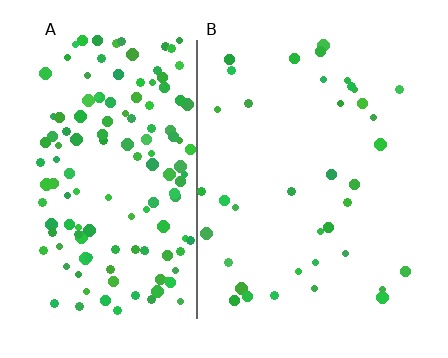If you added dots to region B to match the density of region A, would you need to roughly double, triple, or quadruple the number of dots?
Approximately quadruple.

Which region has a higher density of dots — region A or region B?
A (the left).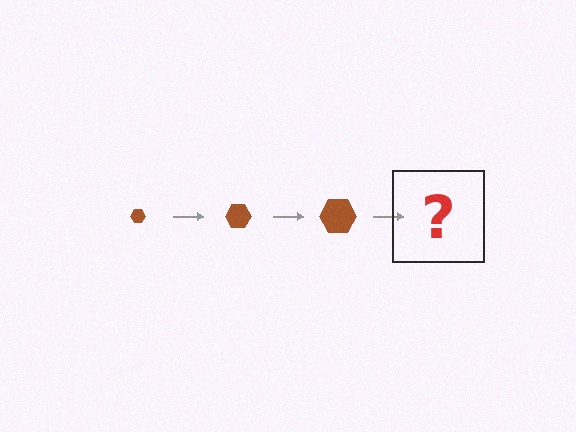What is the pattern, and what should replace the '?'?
The pattern is that the hexagon gets progressively larger each step. The '?' should be a brown hexagon, larger than the previous one.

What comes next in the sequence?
The next element should be a brown hexagon, larger than the previous one.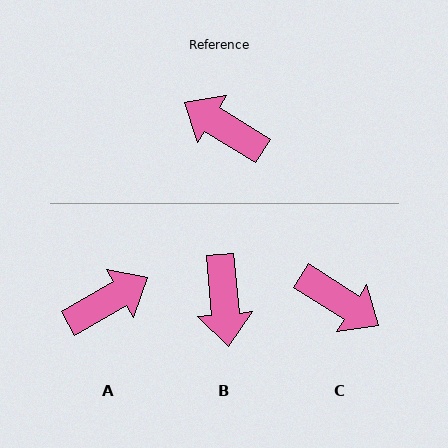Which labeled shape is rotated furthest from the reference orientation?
C, about 179 degrees away.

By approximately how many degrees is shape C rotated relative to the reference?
Approximately 179 degrees counter-clockwise.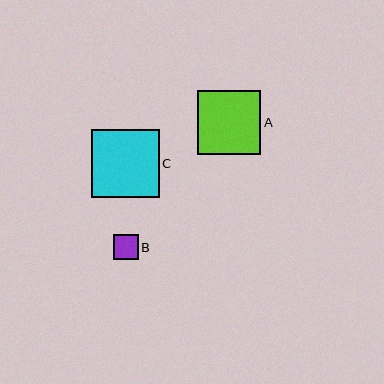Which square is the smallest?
Square B is the smallest with a size of approximately 25 pixels.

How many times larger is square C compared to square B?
Square C is approximately 2.7 times the size of square B.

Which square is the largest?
Square C is the largest with a size of approximately 68 pixels.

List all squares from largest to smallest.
From largest to smallest: C, A, B.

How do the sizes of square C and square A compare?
Square C and square A are approximately the same size.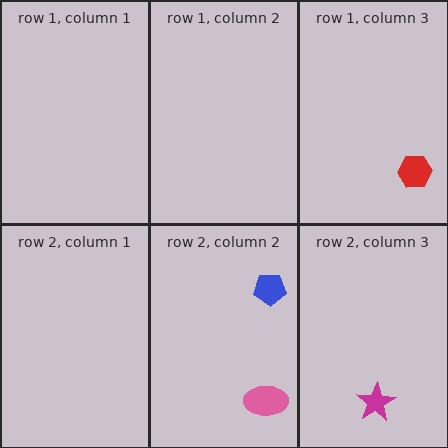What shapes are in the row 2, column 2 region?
The pink ellipse, the blue pentagon.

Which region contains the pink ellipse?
The row 2, column 2 region.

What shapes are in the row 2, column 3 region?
The magenta star.